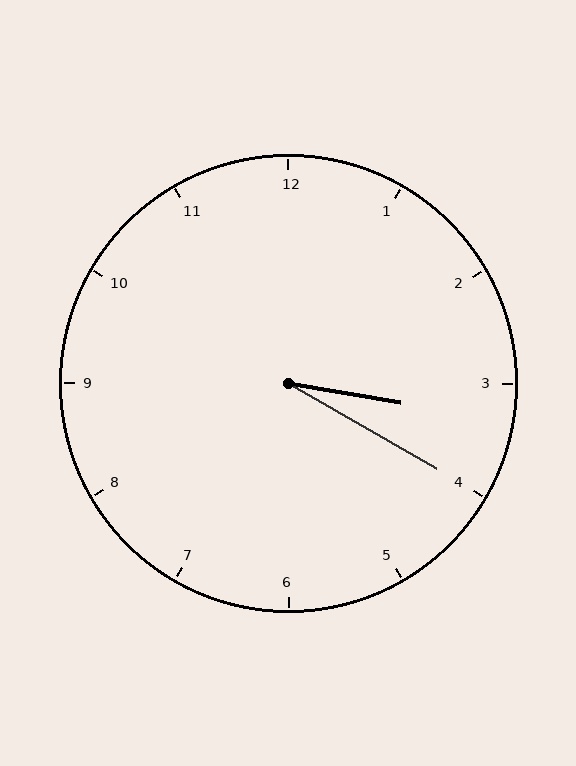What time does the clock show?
3:20.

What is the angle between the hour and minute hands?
Approximately 20 degrees.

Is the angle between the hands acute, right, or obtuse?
It is acute.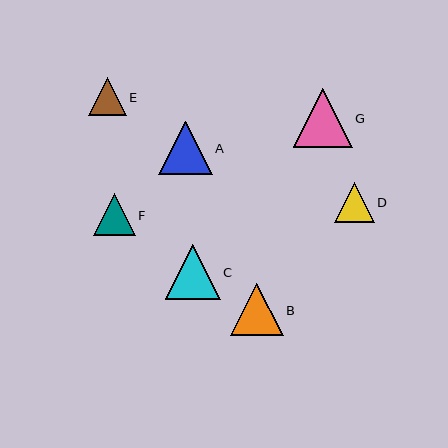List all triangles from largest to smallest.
From largest to smallest: G, C, A, B, F, D, E.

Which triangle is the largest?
Triangle G is the largest with a size of approximately 59 pixels.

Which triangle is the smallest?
Triangle E is the smallest with a size of approximately 37 pixels.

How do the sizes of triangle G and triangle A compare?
Triangle G and triangle A are approximately the same size.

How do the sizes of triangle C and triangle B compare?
Triangle C and triangle B are approximately the same size.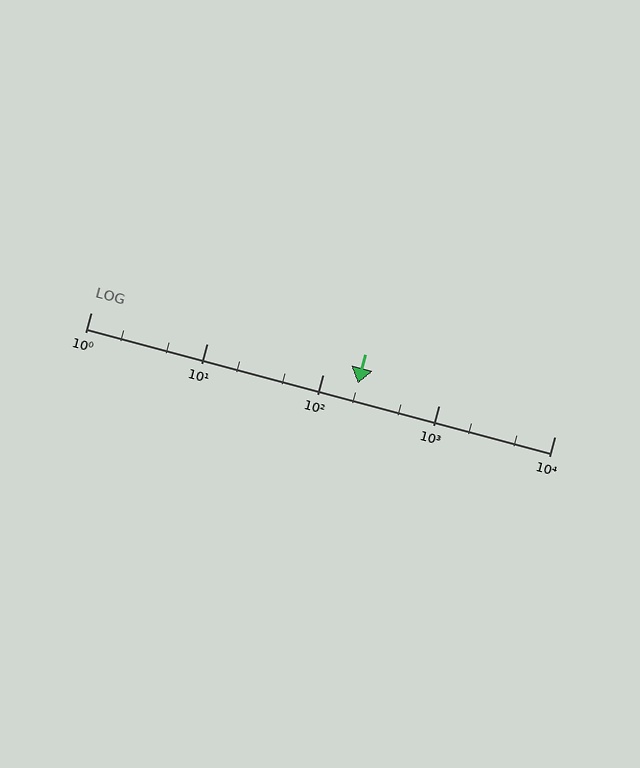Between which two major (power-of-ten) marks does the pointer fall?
The pointer is between 100 and 1000.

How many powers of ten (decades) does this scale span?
The scale spans 4 decades, from 1 to 10000.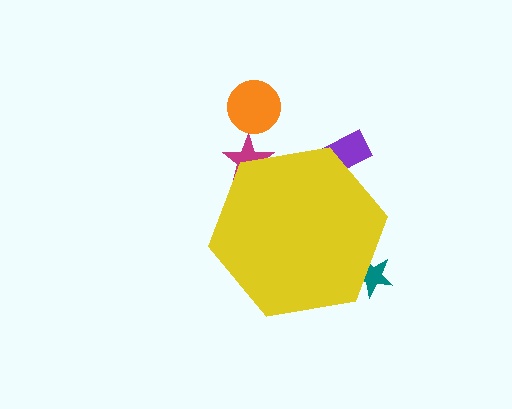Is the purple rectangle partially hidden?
Yes, the purple rectangle is partially hidden behind the yellow hexagon.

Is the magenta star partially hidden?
Yes, the magenta star is partially hidden behind the yellow hexagon.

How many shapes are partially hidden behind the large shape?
3 shapes are partially hidden.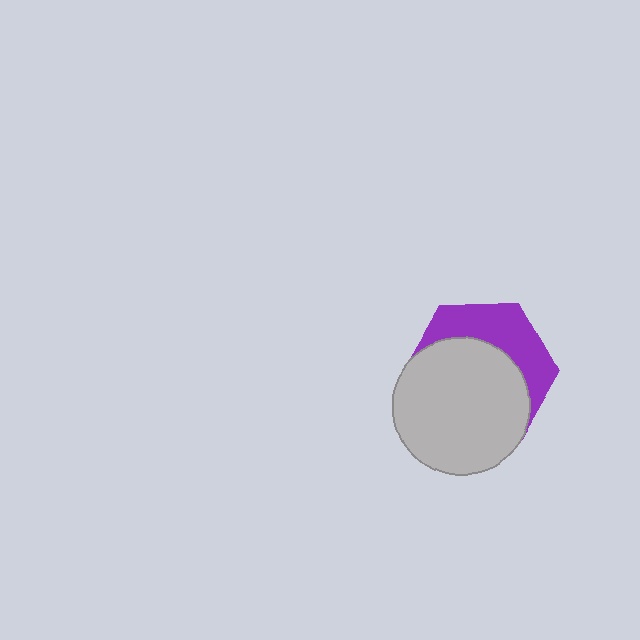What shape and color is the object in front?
The object in front is a light gray circle.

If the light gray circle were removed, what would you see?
You would see the complete purple hexagon.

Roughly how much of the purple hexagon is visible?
A small part of it is visible (roughly 36%).